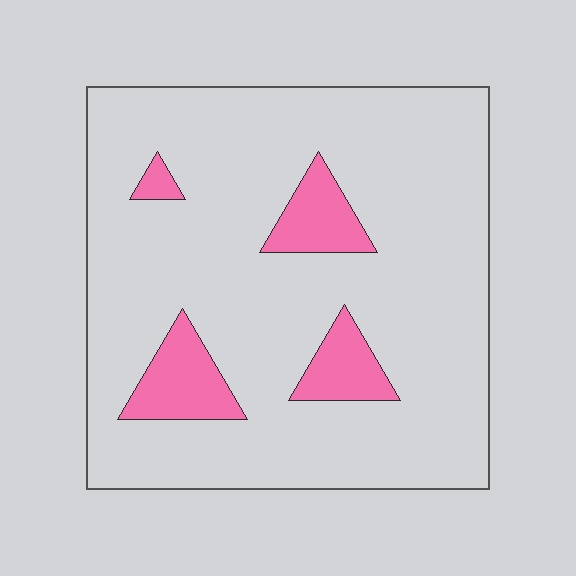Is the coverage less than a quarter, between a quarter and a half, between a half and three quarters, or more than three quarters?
Less than a quarter.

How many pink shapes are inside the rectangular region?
4.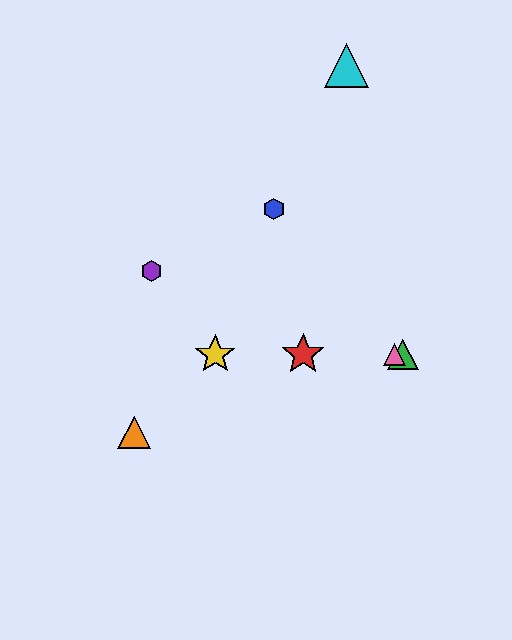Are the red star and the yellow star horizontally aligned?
Yes, both are at y≈354.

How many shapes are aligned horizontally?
4 shapes (the red star, the green triangle, the yellow star, the pink triangle) are aligned horizontally.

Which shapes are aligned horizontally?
The red star, the green triangle, the yellow star, the pink triangle are aligned horizontally.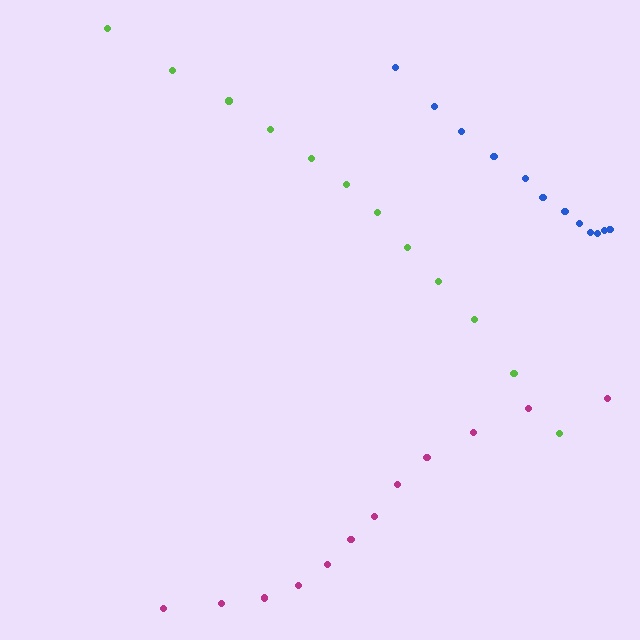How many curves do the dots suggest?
There are 3 distinct paths.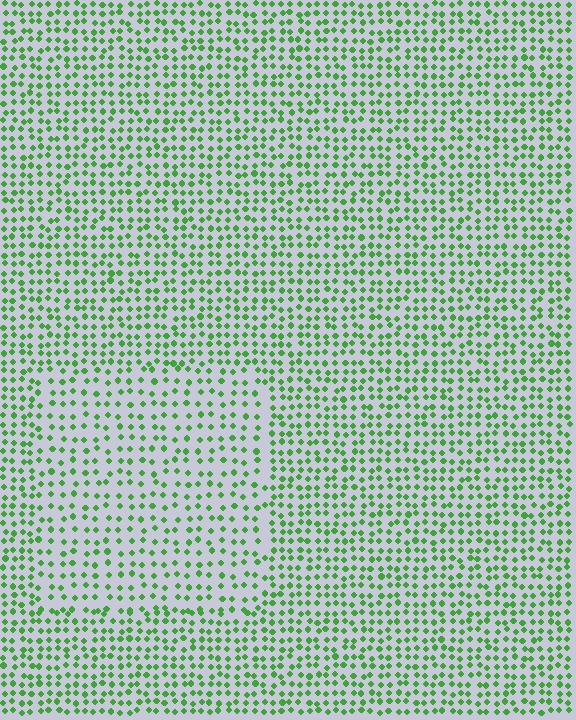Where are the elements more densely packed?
The elements are more densely packed outside the rectangle boundary.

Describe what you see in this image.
The image contains small green elements arranged at two different densities. A rectangle-shaped region is visible where the elements are less densely packed than the surrounding area.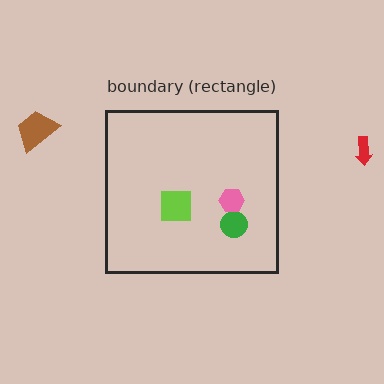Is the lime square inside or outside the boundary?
Inside.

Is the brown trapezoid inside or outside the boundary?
Outside.